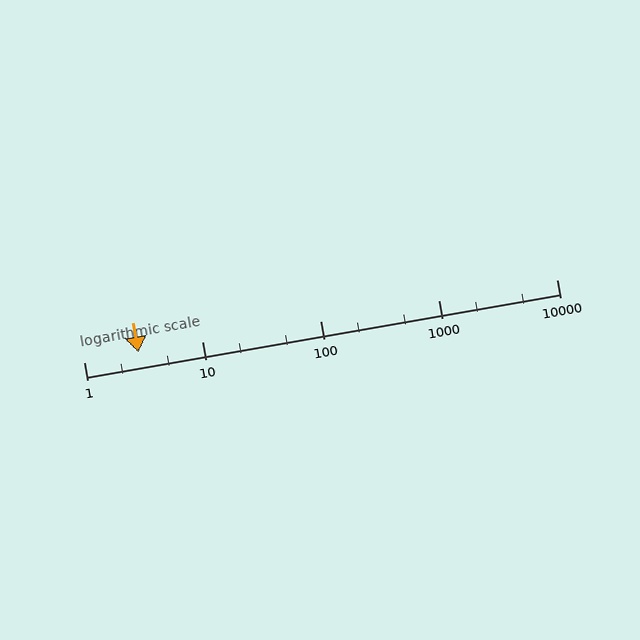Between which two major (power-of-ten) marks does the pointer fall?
The pointer is between 1 and 10.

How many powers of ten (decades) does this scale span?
The scale spans 4 decades, from 1 to 10000.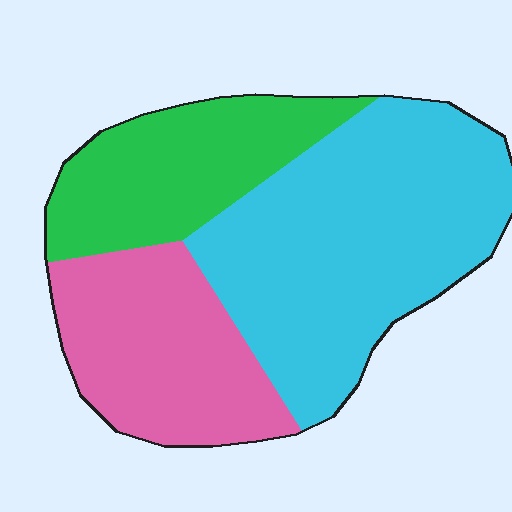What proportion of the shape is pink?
Pink takes up about one quarter (1/4) of the shape.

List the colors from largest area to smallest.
From largest to smallest: cyan, pink, green.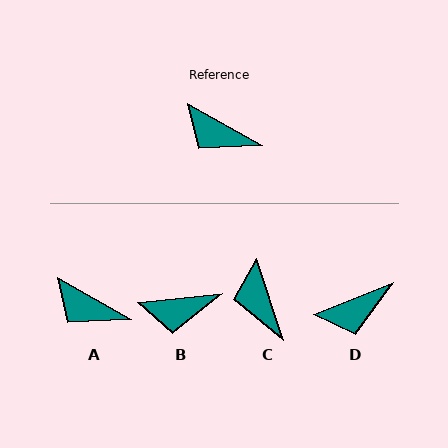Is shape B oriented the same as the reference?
No, it is off by about 35 degrees.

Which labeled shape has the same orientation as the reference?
A.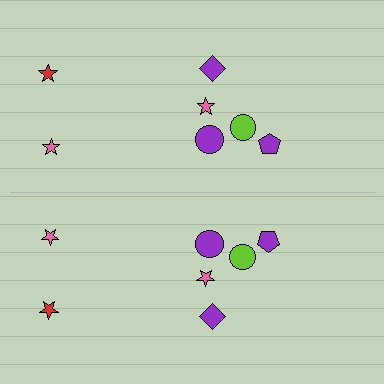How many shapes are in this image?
There are 14 shapes in this image.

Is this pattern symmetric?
Yes, this pattern has bilateral (reflection) symmetry.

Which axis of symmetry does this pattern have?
The pattern has a horizontal axis of symmetry running through the center of the image.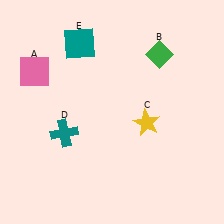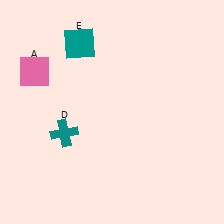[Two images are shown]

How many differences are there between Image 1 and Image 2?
There are 2 differences between the two images.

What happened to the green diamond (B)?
The green diamond (B) was removed in Image 2. It was in the top-right area of Image 1.